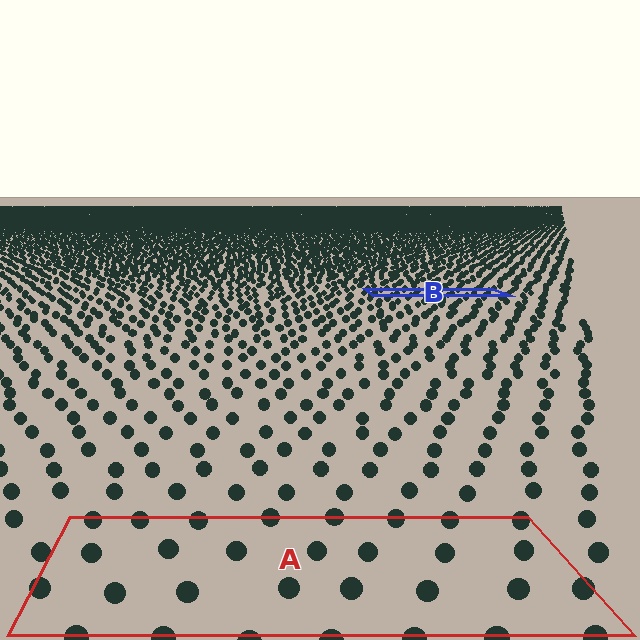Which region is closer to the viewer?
Region A is closer. The texture elements there are larger and more spread out.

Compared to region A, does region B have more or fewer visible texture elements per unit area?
Region B has more texture elements per unit area — they are packed more densely because it is farther away.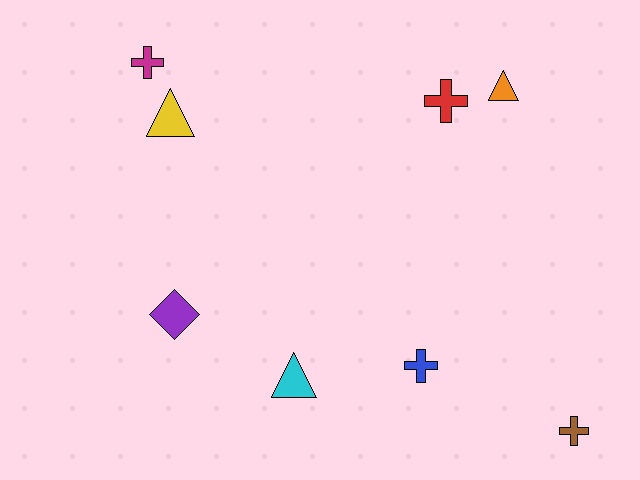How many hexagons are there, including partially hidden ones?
There are no hexagons.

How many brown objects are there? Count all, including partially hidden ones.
There is 1 brown object.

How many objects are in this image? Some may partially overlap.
There are 8 objects.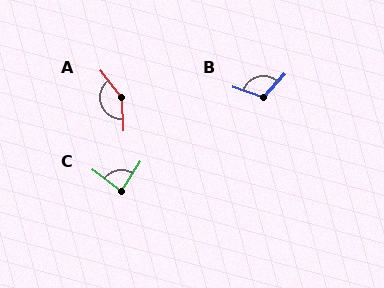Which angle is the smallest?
C, at approximately 85 degrees.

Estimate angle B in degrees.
Approximately 115 degrees.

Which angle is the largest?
A, at approximately 144 degrees.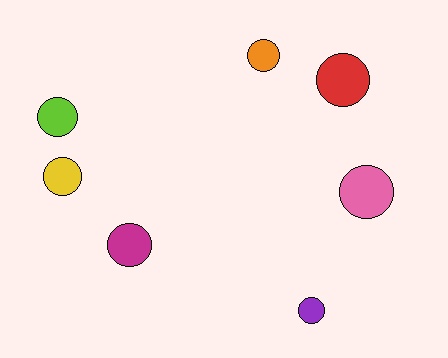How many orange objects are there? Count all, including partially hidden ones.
There is 1 orange object.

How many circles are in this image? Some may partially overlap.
There are 7 circles.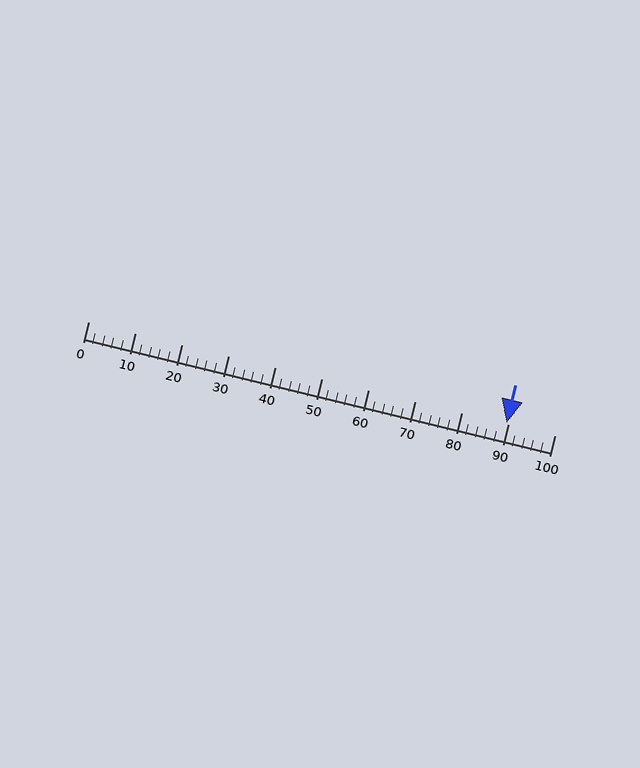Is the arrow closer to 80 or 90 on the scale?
The arrow is closer to 90.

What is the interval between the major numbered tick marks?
The major tick marks are spaced 10 units apart.